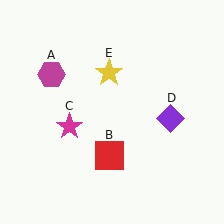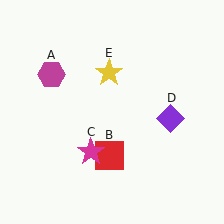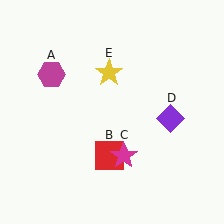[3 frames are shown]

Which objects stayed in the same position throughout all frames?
Magenta hexagon (object A) and red square (object B) and purple diamond (object D) and yellow star (object E) remained stationary.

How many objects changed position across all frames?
1 object changed position: magenta star (object C).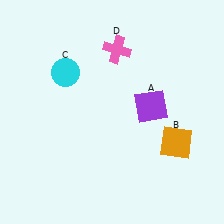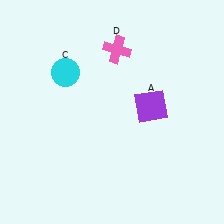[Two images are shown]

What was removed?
The orange square (B) was removed in Image 2.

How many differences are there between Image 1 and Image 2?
There is 1 difference between the two images.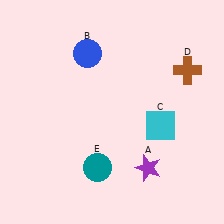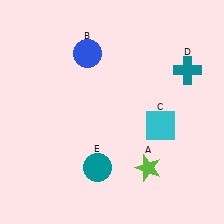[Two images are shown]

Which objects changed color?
A changed from purple to lime. D changed from brown to teal.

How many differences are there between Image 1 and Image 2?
There are 2 differences between the two images.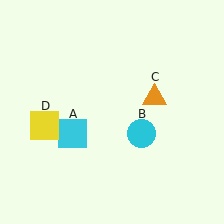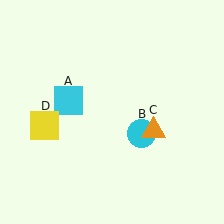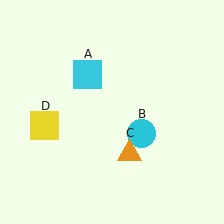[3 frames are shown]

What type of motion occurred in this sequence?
The cyan square (object A), orange triangle (object C) rotated clockwise around the center of the scene.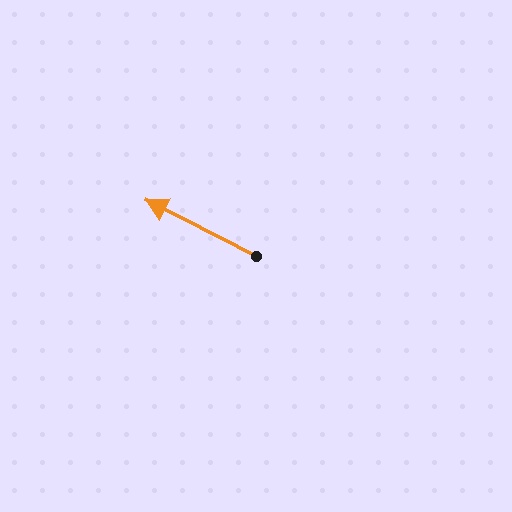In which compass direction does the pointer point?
Northwest.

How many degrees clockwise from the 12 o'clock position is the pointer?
Approximately 297 degrees.